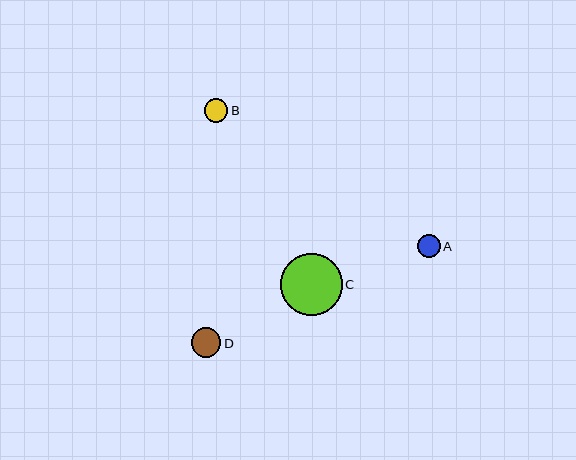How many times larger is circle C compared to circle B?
Circle C is approximately 2.6 times the size of circle B.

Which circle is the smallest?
Circle A is the smallest with a size of approximately 23 pixels.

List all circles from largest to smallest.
From largest to smallest: C, D, B, A.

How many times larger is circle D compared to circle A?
Circle D is approximately 1.3 times the size of circle A.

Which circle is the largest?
Circle C is the largest with a size of approximately 62 pixels.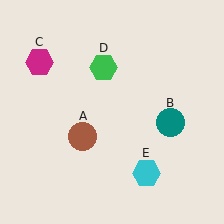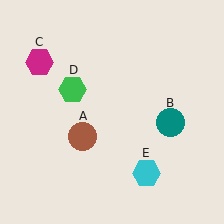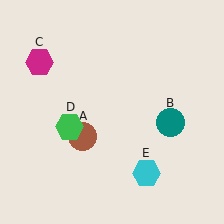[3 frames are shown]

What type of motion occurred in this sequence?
The green hexagon (object D) rotated counterclockwise around the center of the scene.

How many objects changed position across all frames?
1 object changed position: green hexagon (object D).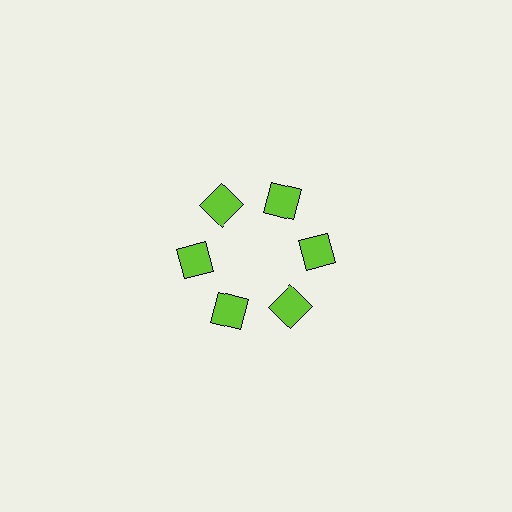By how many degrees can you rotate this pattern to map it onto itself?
The pattern maps onto itself every 60 degrees of rotation.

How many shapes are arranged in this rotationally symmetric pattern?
There are 6 shapes, arranged in 6 groups of 1.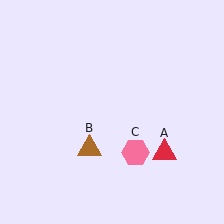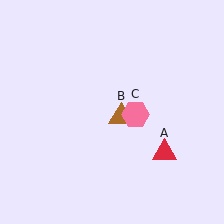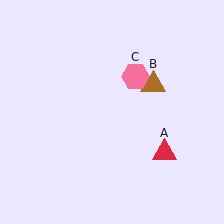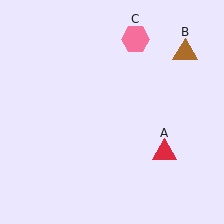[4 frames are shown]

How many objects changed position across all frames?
2 objects changed position: brown triangle (object B), pink hexagon (object C).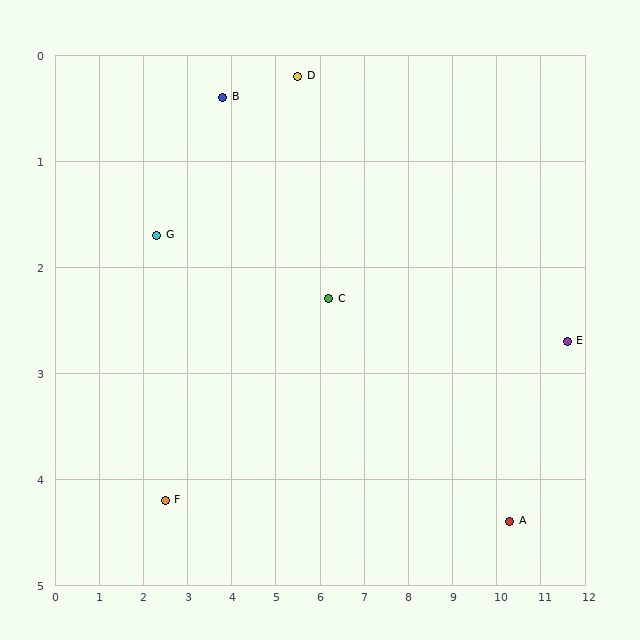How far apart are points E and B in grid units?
Points E and B are about 8.1 grid units apart.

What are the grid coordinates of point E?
Point E is at approximately (11.6, 2.7).